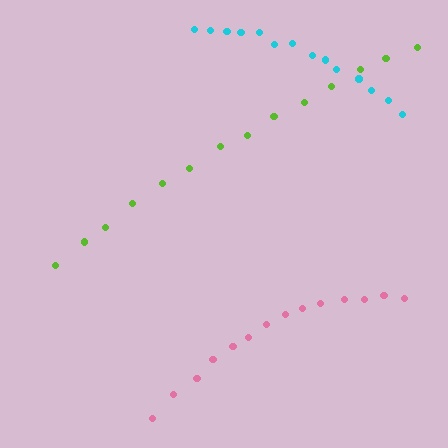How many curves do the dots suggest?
There are 3 distinct paths.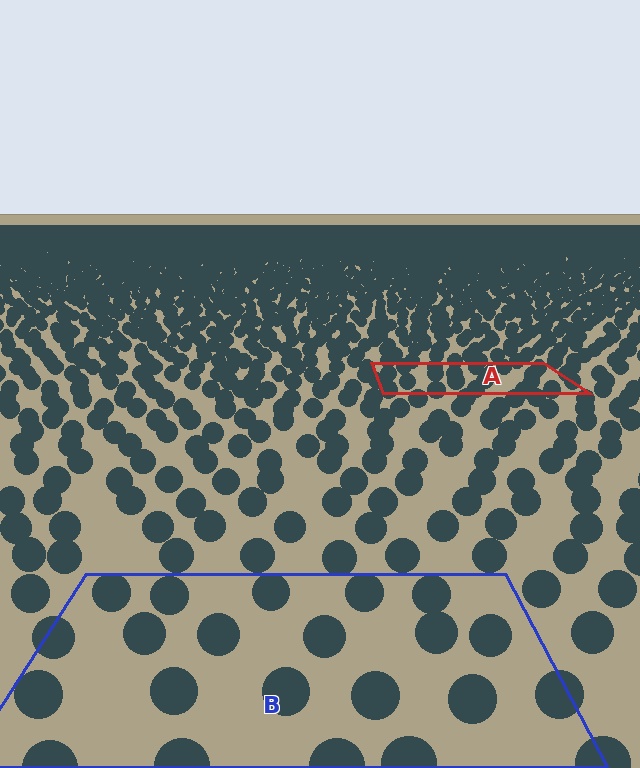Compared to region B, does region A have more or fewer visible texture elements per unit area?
Region A has more texture elements per unit area — they are packed more densely because it is farther away.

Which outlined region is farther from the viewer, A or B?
Region A is farther from the viewer — the texture elements inside it appear smaller and more densely packed.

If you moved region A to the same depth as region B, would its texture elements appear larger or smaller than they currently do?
They would appear larger. At a closer depth, the same texture elements are projected at a bigger on-screen size.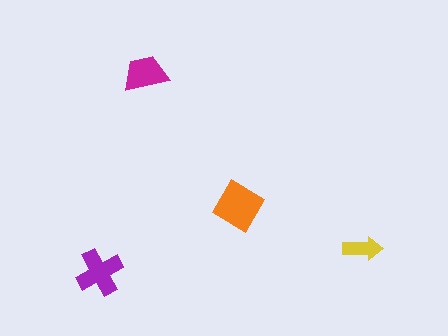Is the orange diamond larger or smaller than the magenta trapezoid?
Larger.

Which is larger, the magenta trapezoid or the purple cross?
The purple cross.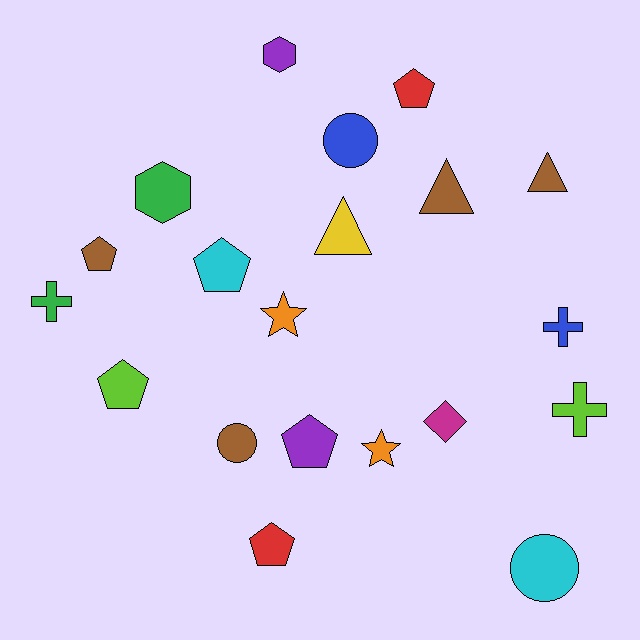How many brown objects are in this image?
There are 4 brown objects.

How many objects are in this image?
There are 20 objects.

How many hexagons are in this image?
There are 2 hexagons.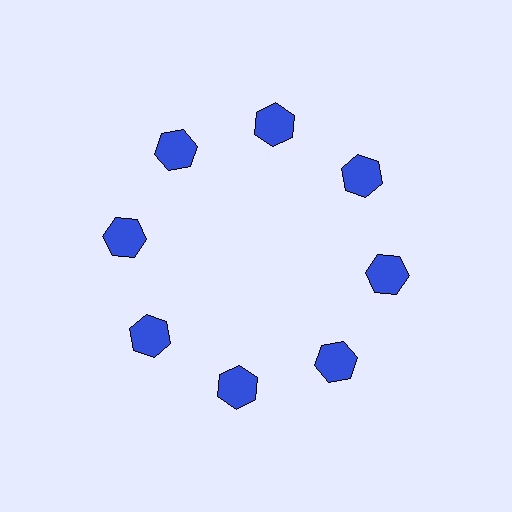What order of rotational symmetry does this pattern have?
This pattern has 8-fold rotational symmetry.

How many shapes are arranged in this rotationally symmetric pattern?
There are 8 shapes, arranged in 8 groups of 1.